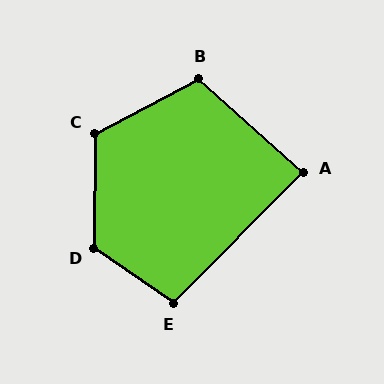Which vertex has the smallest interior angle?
A, at approximately 87 degrees.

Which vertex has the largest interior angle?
D, at approximately 124 degrees.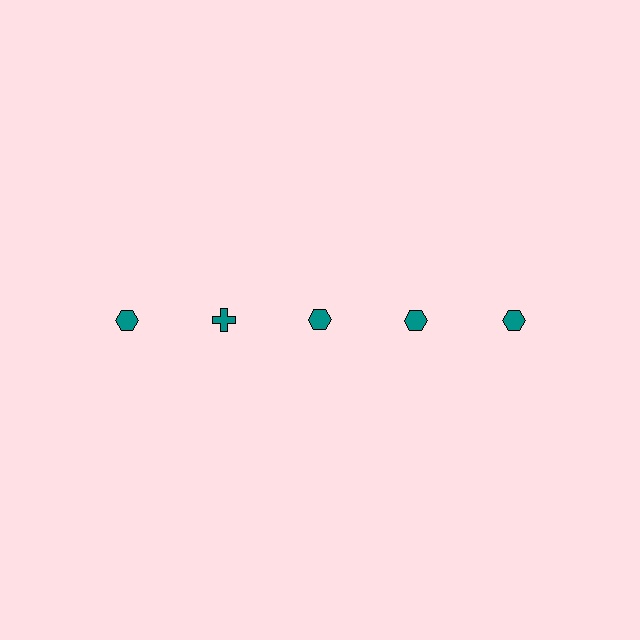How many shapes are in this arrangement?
There are 5 shapes arranged in a grid pattern.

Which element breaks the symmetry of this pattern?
The teal cross in the top row, second from left column breaks the symmetry. All other shapes are teal hexagons.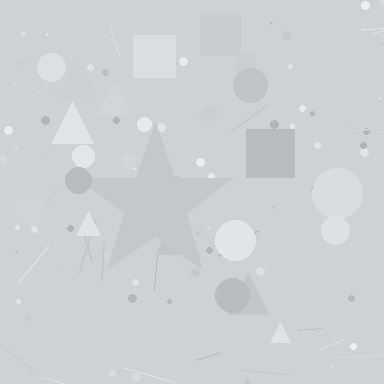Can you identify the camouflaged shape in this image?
The camouflaged shape is a star.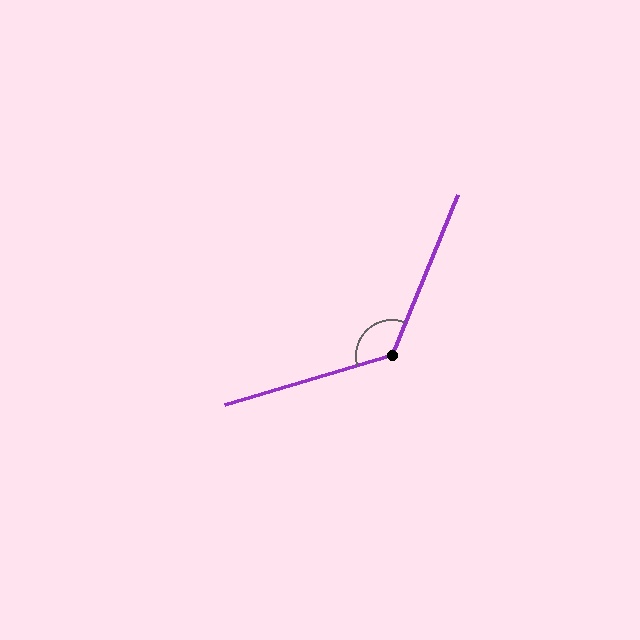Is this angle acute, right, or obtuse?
It is obtuse.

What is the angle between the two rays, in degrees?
Approximately 129 degrees.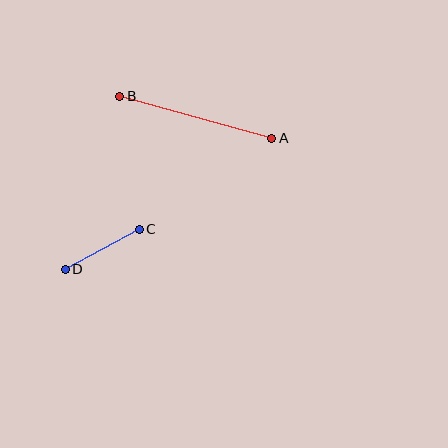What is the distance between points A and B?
The distance is approximately 158 pixels.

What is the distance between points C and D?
The distance is approximately 84 pixels.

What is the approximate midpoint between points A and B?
The midpoint is at approximately (196, 117) pixels.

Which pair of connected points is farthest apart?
Points A and B are farthest apart.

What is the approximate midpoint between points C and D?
The midpoint is at approximately (102, 249) pixels.